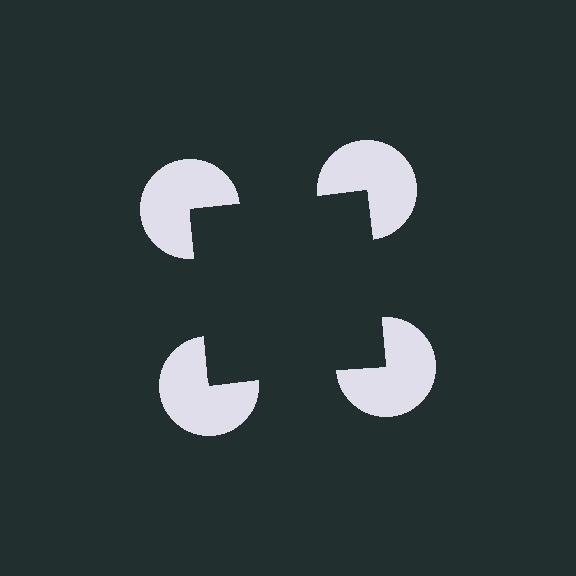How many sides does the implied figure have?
4 sides.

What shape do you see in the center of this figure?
An illusory square — its edges are inferred from the aligned wedge cuts in the pac-man discs, not physically drawn.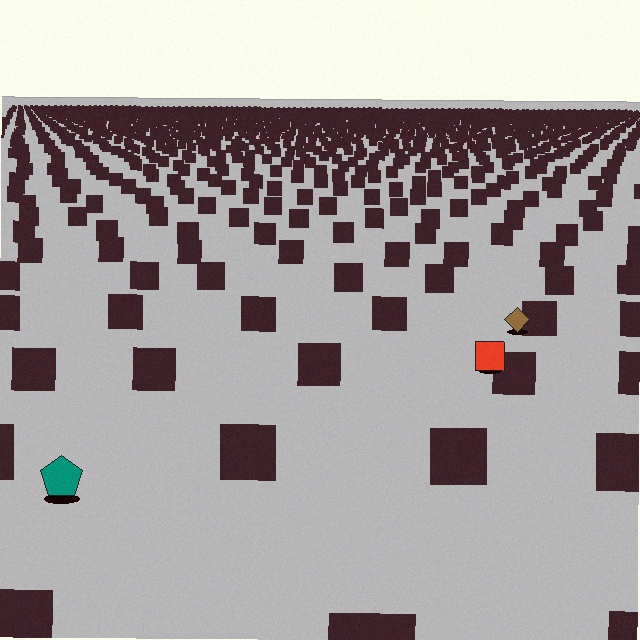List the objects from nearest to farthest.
From nearest to farthest: the teal pentagon, the red square, the brown diamond.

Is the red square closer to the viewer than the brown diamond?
Yes. The red square is closer — you can tell from the texture gradient: the ground texture is coarser near it.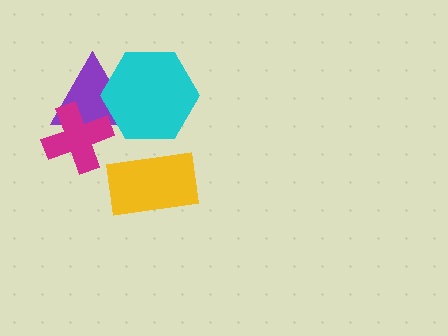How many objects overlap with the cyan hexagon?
1 object overlaps with the cyan hexagon.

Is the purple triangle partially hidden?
Yes, it is partially covered by another shape.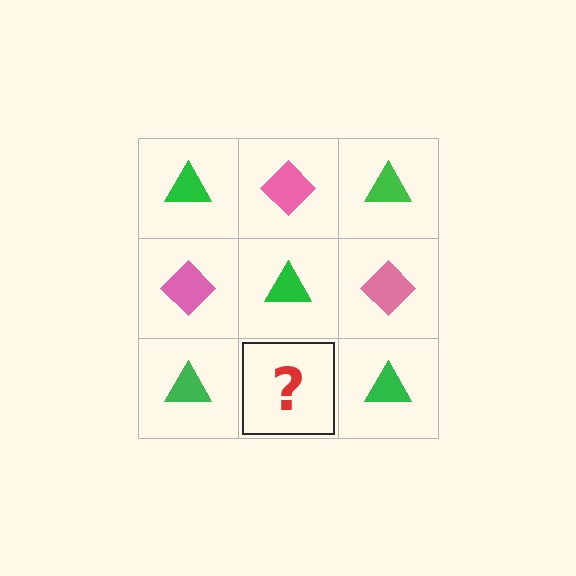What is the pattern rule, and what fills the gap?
The rule is that it alternates green triangle and pink diamond in a checkerboard pattern. The gap should be filled with a pink diamond.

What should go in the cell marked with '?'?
The missing cell should contain a pink diamond.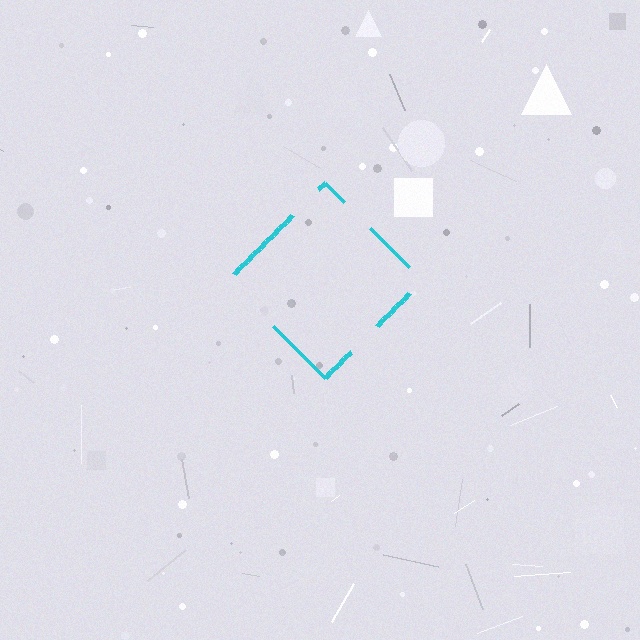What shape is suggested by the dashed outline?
The dashed outline suggests a diamond.